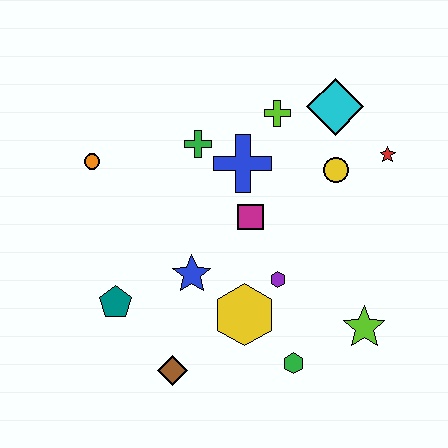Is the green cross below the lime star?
No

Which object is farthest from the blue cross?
The brown diamond is farthest from the blue cross.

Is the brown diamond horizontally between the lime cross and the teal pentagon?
Yes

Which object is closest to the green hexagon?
The yellow hexagon is closest to the green hexagon.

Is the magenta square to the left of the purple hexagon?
Yes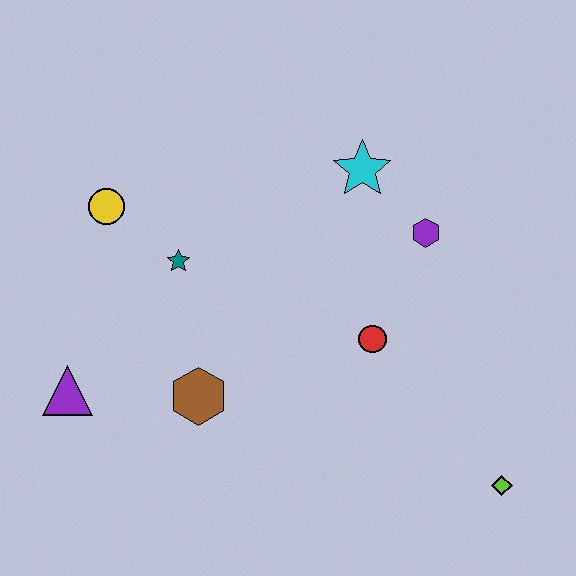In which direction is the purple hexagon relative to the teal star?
The purple hexagon is to the right of the teal star.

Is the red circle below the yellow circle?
Yes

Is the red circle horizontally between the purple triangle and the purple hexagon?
Yes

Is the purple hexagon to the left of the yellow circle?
No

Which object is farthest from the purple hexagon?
The purple triangle is farthest from the purple hexagon.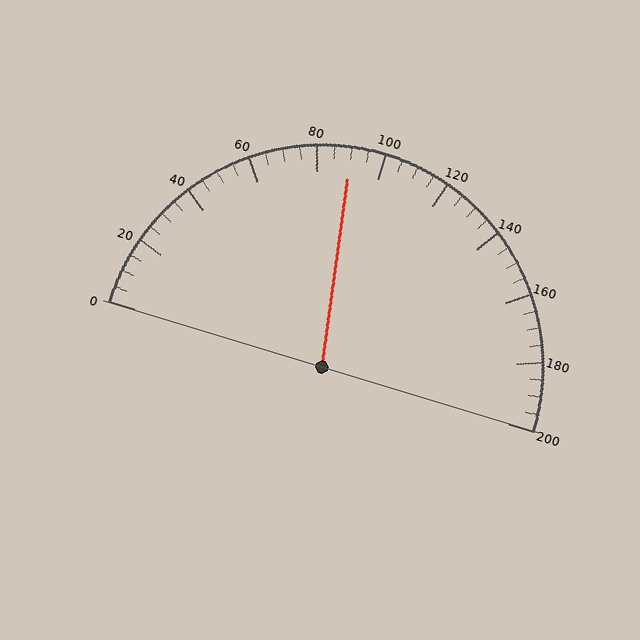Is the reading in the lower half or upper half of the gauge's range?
The reading is in the lower half of the range (0 to 200).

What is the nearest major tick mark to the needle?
The nearest major tick mark is 80.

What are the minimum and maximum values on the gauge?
The gauge ranges from 0 to 200.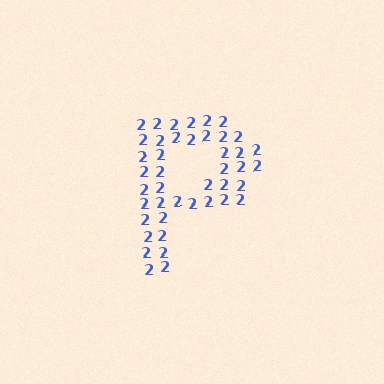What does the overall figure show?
The overall figure shows the letter P.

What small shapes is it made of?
It is made of small digit 2's.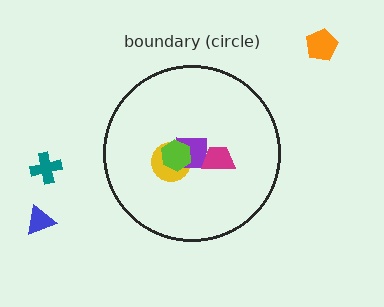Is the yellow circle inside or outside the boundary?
Inside.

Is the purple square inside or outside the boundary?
Inside.